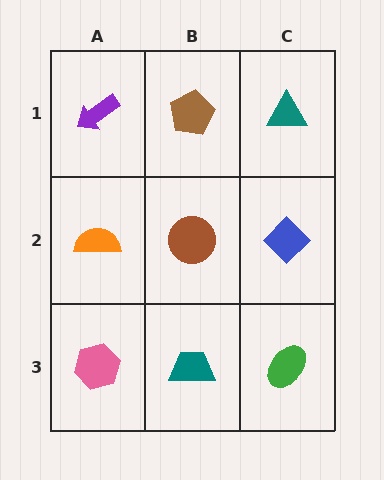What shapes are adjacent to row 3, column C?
A blue diamond (row 2, column C), a teal trapezoid (row 3, column B).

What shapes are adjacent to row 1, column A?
An orange semicircle (row 2, column A), a brown pentagon (row 1, column B).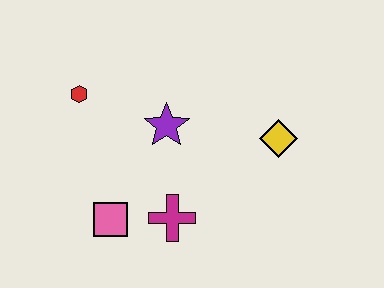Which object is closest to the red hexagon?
The purple star is closest to the red hexagon.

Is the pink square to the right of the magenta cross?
No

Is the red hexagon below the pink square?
No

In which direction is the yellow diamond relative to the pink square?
The yellow diamond is to the right of the pink square.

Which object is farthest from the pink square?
The yellow diamond is farthest from the pink square.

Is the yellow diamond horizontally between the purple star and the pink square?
No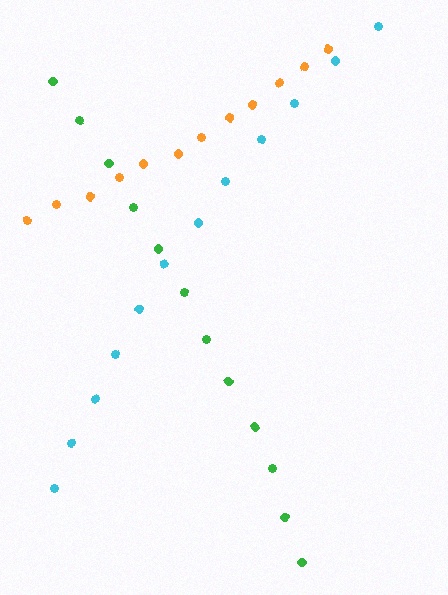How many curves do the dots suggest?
There are 3 distinct paths.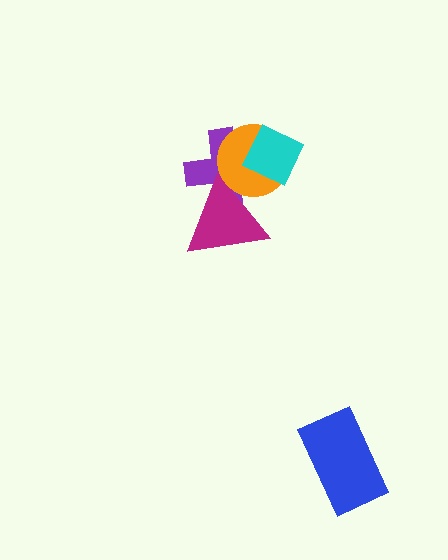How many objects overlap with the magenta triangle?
2 objects overlap with the magenta triangle.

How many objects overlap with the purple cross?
3 objects overlap with the purple cross.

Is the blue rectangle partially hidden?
No, no other shape covers it.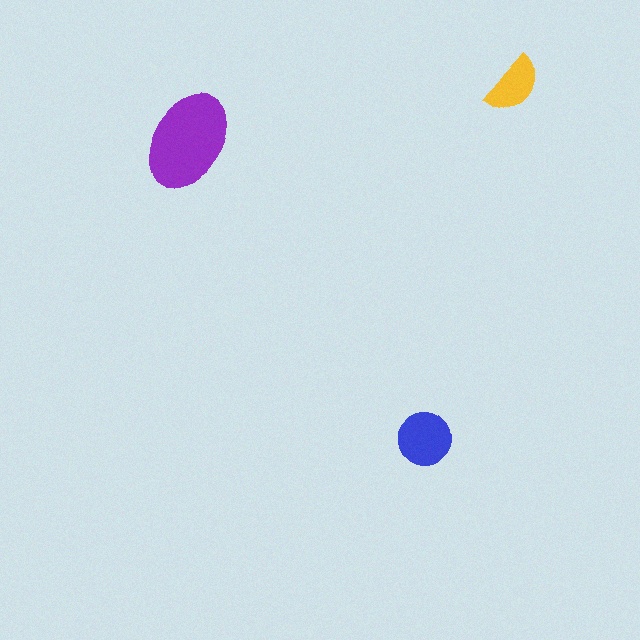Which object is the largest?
The purple ellipse.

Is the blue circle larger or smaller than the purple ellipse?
Smaller.